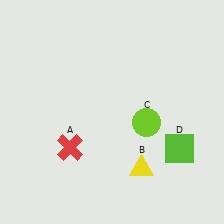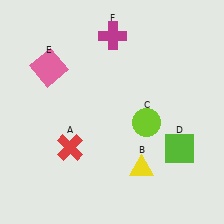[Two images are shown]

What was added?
A pink square (E), a magenta cross (F) were added in Image 2.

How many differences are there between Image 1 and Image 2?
There are 2 differences between the two images.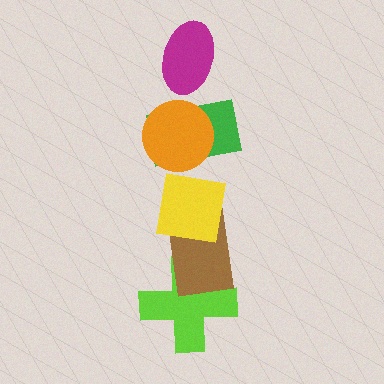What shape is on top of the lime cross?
The brown rectangle is on top of the lime cross.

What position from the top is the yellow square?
The yellow square is 4th from the top.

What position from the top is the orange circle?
The orange circle is 2nd from the top.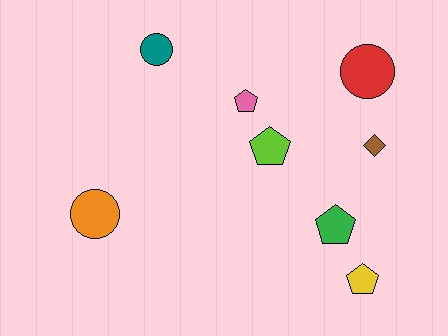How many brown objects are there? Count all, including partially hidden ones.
There is 1 brown object.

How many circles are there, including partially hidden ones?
There are 3 circles.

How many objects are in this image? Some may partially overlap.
There are 8 objects.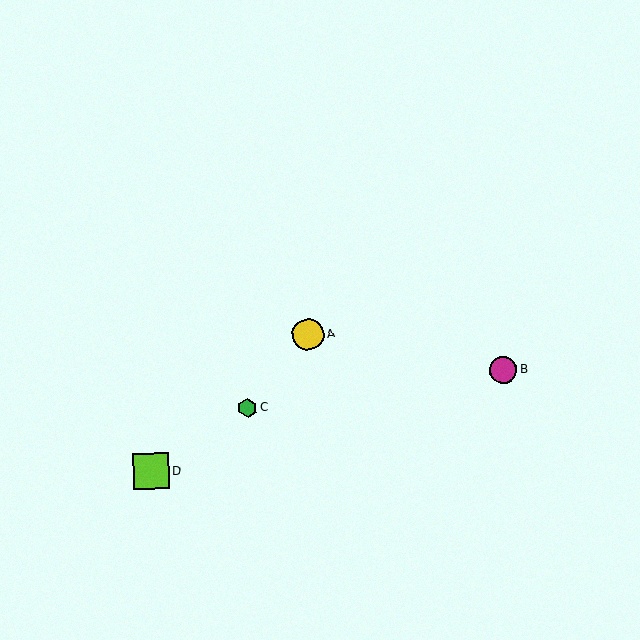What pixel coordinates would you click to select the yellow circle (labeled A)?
Click at (308, 334) to select the yellow circle A.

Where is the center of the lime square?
The center of the lime square is at (151, 471).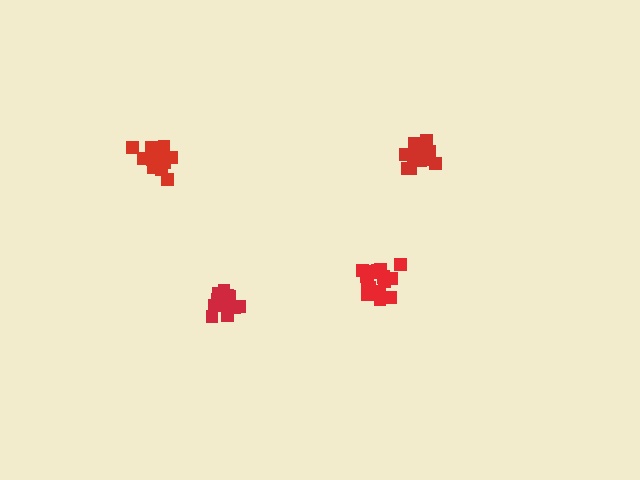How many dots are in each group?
Group 1: 15 dots, Group 2: 16 dots, Group 3: 17 dots, Group 4: 18 dots (66 total).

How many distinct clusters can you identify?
There are 4 distinct clusters.